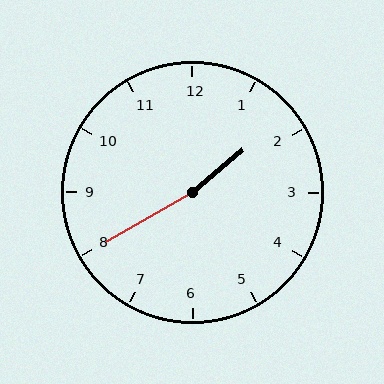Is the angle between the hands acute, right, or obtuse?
It is obtuse.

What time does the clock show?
1:40.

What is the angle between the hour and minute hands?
Approximately 170 degrees.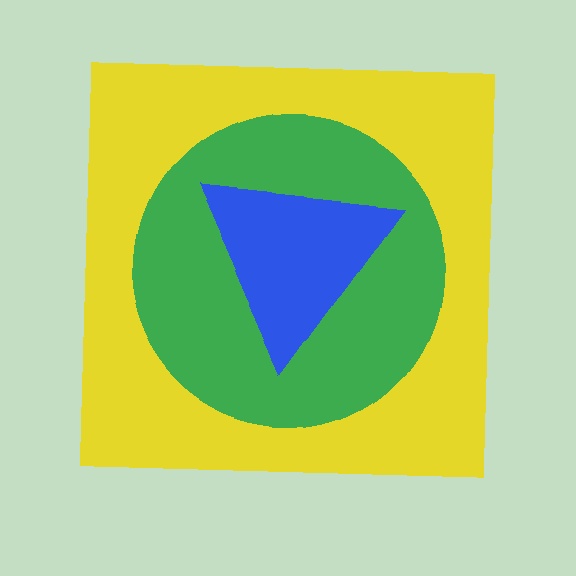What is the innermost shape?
The blue triangle.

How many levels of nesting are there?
3.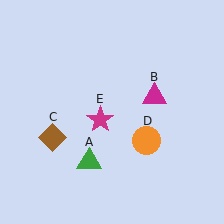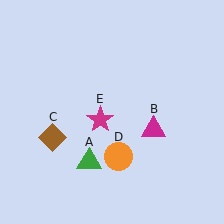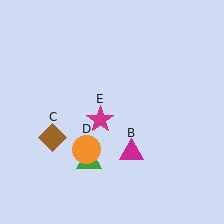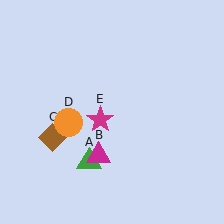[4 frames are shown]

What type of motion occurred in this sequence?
The magenta triangle (object B), orange circle (object D) rotated clockwise around the center of the scene.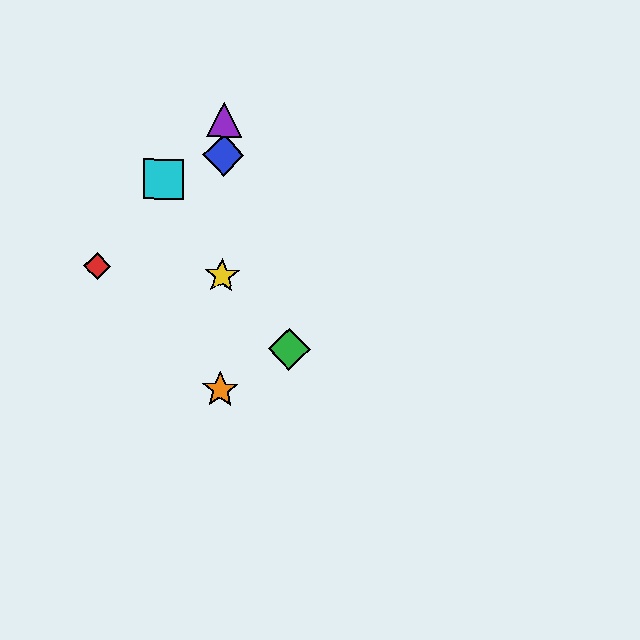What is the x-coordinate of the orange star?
The orange star is at x≈220.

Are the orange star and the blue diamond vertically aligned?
Yes, both are at x≈220.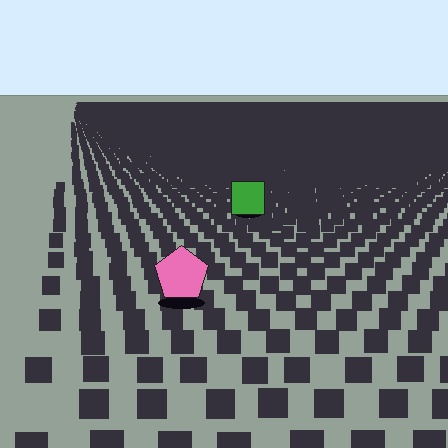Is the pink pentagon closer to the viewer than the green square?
Yes. The pink pentagon is closer — you can tell from the texture gradient: the ground texture is coarser near it.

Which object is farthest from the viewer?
The green square is farthest from the viewer. It appears smaller and the ground texture around it is denser.